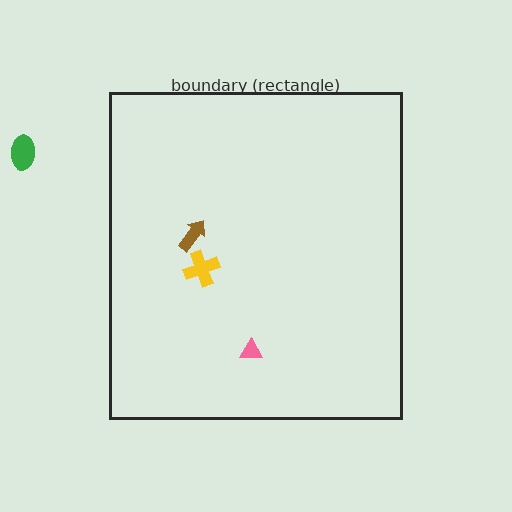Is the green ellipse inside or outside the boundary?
Outside.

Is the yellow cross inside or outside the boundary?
Inside.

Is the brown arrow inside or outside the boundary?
Inside.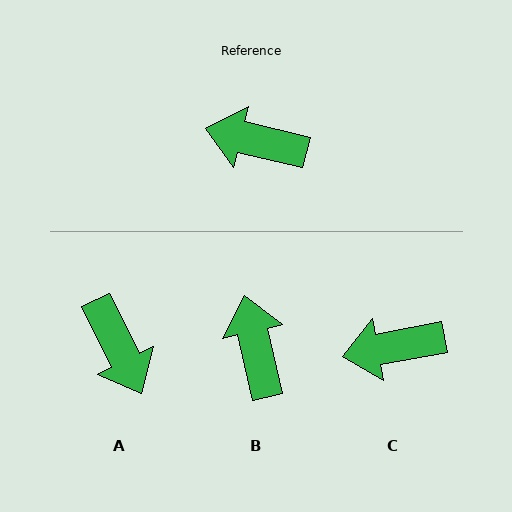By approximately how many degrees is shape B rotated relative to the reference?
Approximately 64 degrees clockwise.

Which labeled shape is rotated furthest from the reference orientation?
A, about 130 degrees away.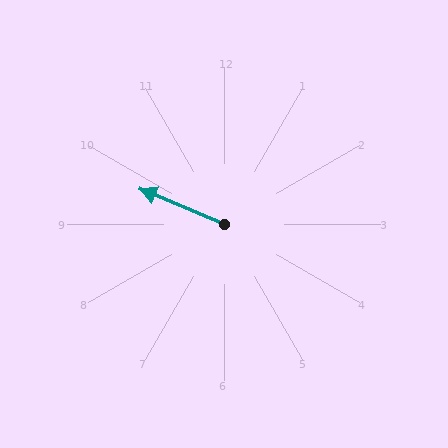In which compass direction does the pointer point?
Northwest.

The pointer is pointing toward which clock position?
Roughly 10 o'clock.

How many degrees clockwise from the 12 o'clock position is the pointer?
Approximately 293 degrees.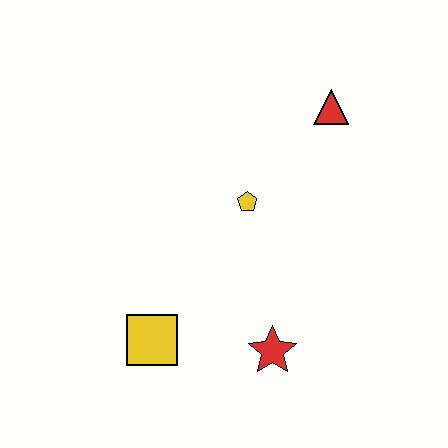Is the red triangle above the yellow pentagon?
Yes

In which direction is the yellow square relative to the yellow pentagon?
The yellow square is below the yellow pentagon.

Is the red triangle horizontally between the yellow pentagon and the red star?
No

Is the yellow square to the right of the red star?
No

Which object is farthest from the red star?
The red triangle is farthest from the red star.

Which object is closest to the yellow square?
The red star is closest to the yellow square.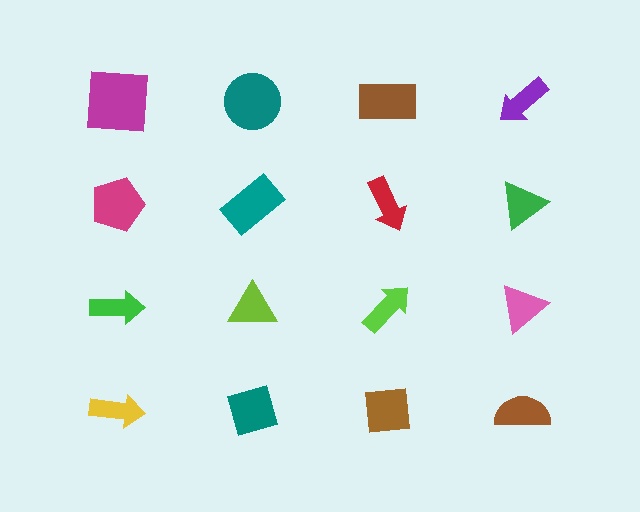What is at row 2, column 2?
A teal rectangle.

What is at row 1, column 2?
A teal circle.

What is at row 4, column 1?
A yellow arrow.